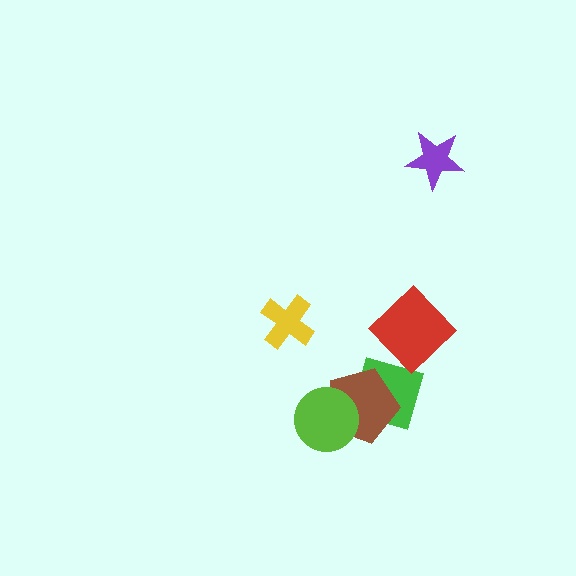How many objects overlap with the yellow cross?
0 objects overlap with the yellow cross.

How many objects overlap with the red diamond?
1 object overlaps with the red diamond.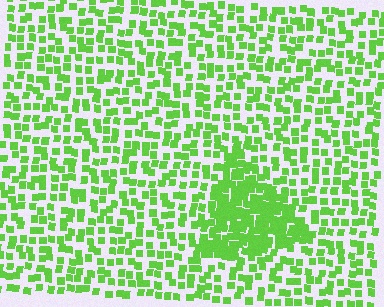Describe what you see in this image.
The image contains small lime elements arranged at two different densities. A triangle-shaped region is visible where the elements are more densely packed than the surrounding area.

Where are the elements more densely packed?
The elements are more densely packed inside the triangle boundary.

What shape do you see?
I see a triangle.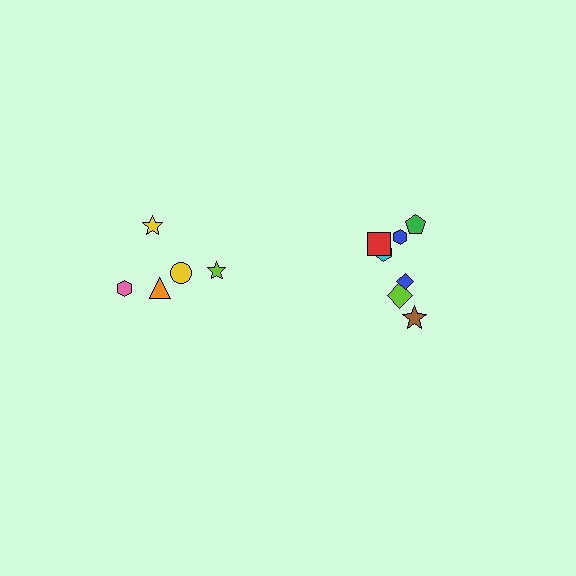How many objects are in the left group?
There are 5 objects.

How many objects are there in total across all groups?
There are 12 objects.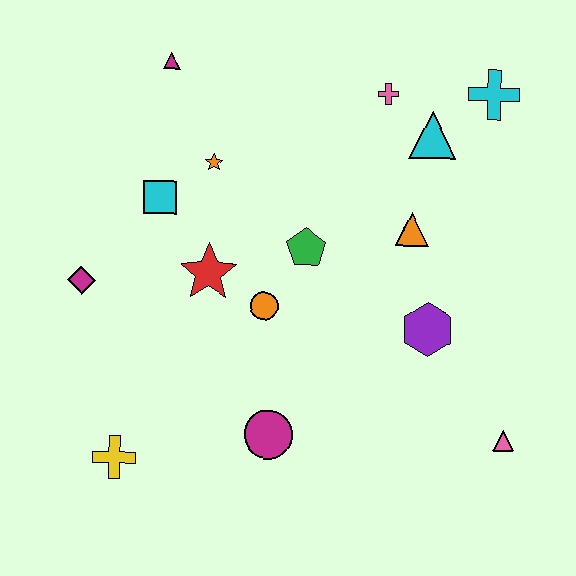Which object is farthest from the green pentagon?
The yellow cross is farthest from the green pentagon.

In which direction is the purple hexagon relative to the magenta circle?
The purple hexagon is to the right of the magenta circle.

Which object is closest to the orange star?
The cyan square is closest to the orange star.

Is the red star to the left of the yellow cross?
No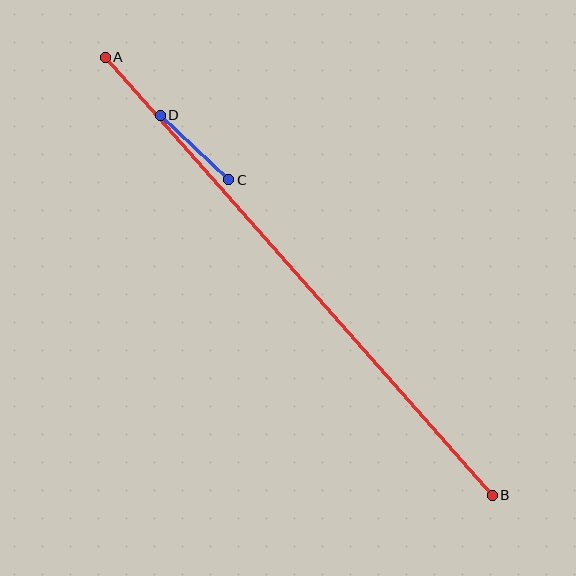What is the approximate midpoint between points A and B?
The midpoint is at approximately (299, 276) pixels.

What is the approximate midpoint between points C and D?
The midpoint is at approximately (195, 147) pixels.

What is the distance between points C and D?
The distance is approximately 94 pixels.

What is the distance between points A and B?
The distance is approximately 585 pixels.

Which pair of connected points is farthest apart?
Points A and B are farthest apart.